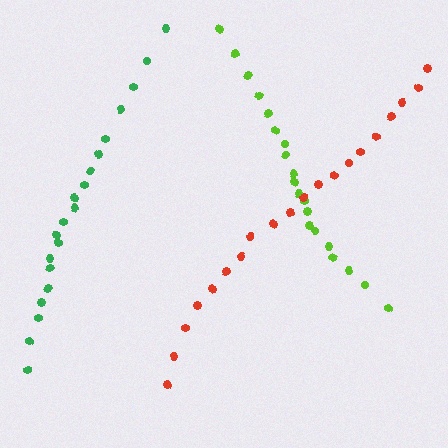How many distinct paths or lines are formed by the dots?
There are 3 distinct paths.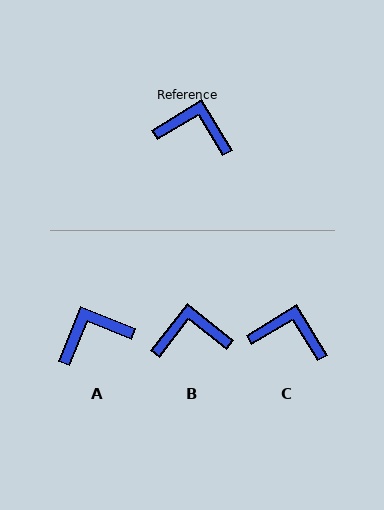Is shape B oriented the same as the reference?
No, it is off by about 21 degrees.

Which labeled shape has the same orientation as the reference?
C.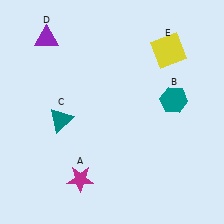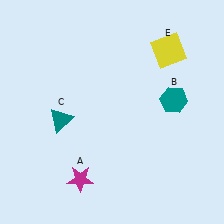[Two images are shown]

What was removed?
The purple triangle (D) was removed in Image 2.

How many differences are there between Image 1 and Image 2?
There is 1 difference between the two images.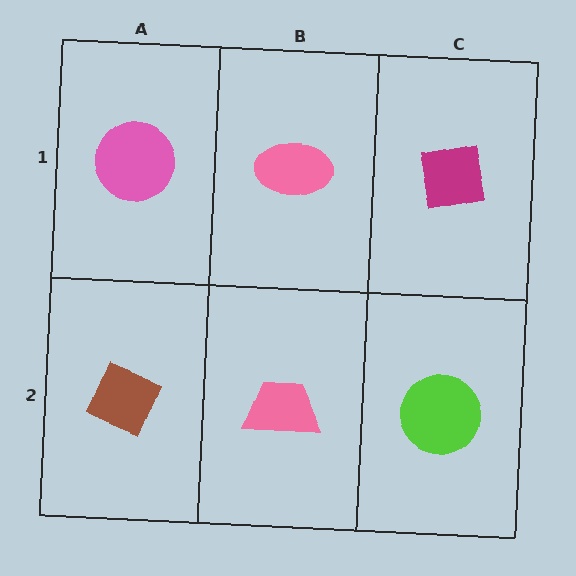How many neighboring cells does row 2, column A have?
2.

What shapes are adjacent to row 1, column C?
A lime circle (row 2, column C), a pink ellipse (row 1, column B).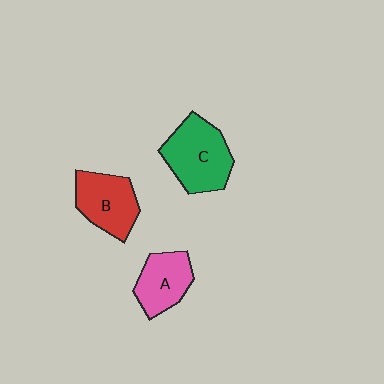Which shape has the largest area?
Shape C (green).